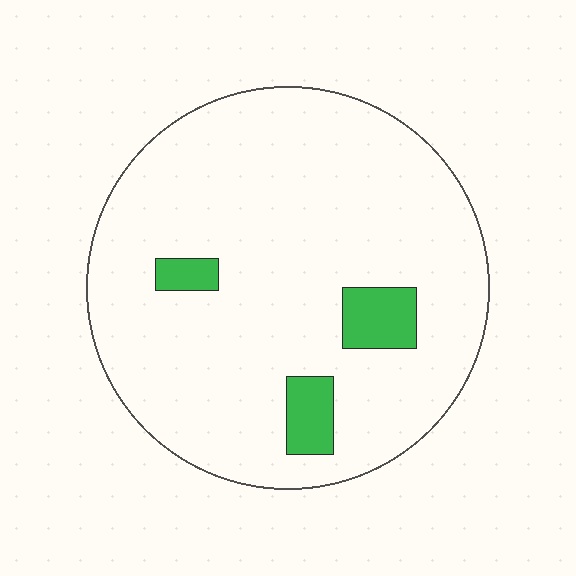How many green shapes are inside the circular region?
3.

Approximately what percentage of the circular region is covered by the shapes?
Approximately 10%.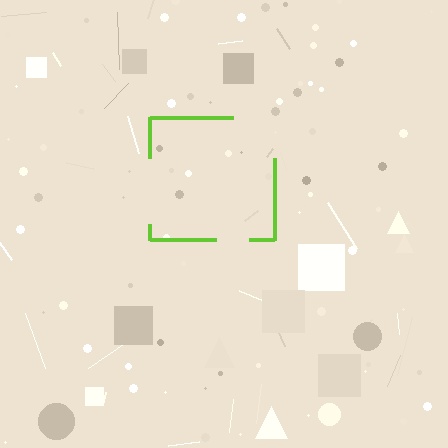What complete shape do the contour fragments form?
The contour fragments form a square.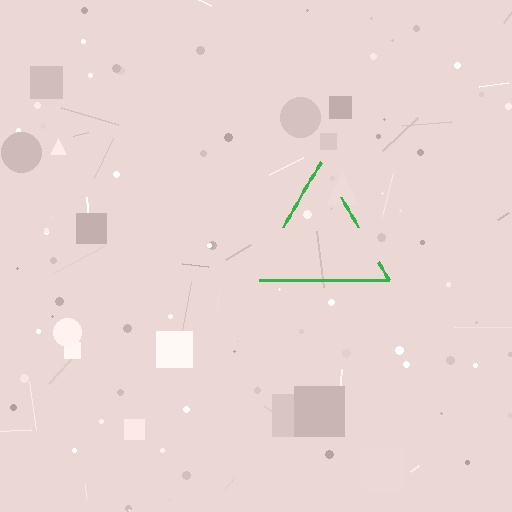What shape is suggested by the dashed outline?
The dashed outline suggests a triangle.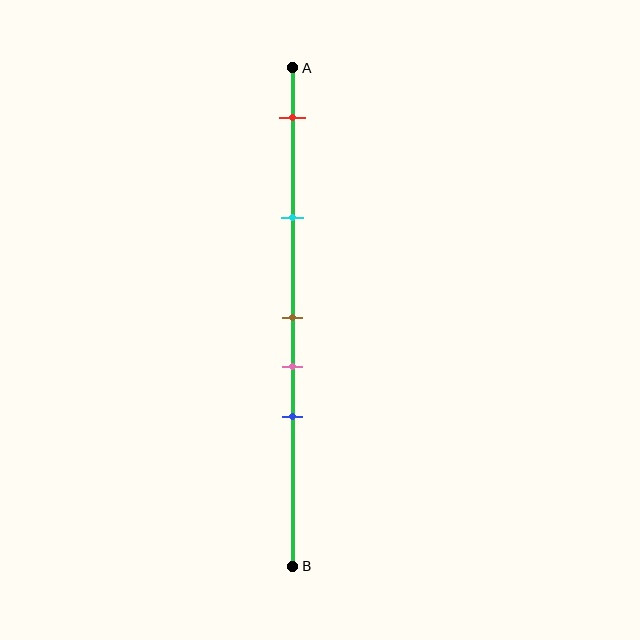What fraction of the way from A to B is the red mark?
The red mark is approximately 10% (0.1) of the way from A to B.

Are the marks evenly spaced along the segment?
No, the marks are not evenly spaced.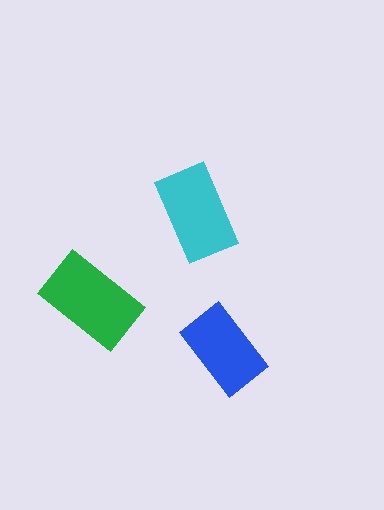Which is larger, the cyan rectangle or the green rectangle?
The green one.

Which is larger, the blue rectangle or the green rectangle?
The green one.